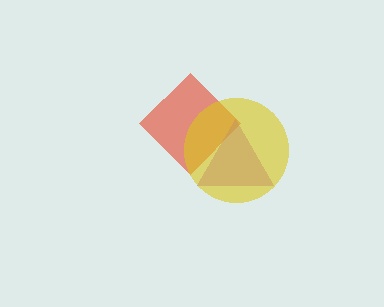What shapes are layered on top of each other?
The layered shapes are: a red diamond, a purple triangle, a yellow circle.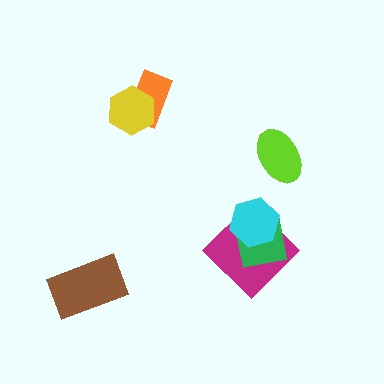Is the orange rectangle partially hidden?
Yes, it is partially covered by another shape.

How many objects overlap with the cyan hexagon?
2 objects overlap with the cyan hexagon.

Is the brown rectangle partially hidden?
No, no other shape covers it.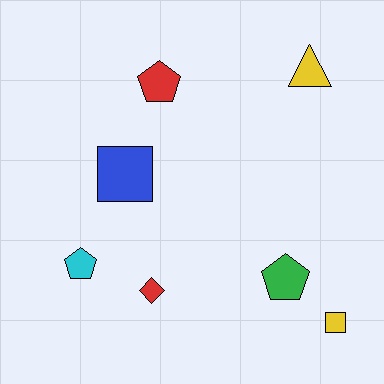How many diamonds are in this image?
There is 1 diamond.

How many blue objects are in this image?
There is 1 blue object.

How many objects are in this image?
There are 7 objects.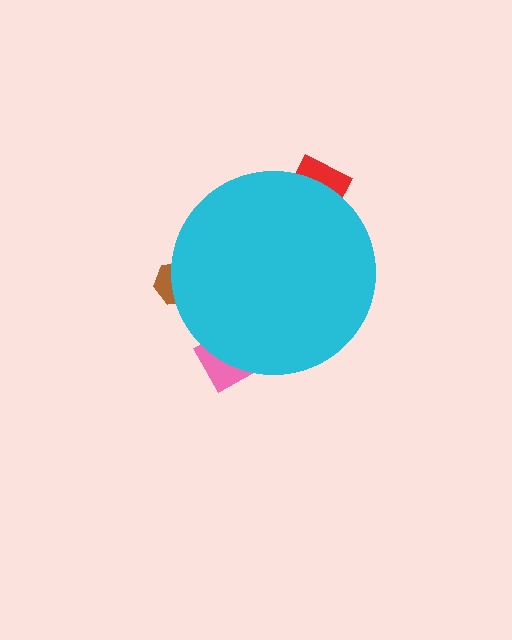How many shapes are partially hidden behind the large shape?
3 shapes are partially hidden.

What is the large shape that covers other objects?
A cyan circle.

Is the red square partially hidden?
Yes, the red square is partially hidden behind the cyan circle.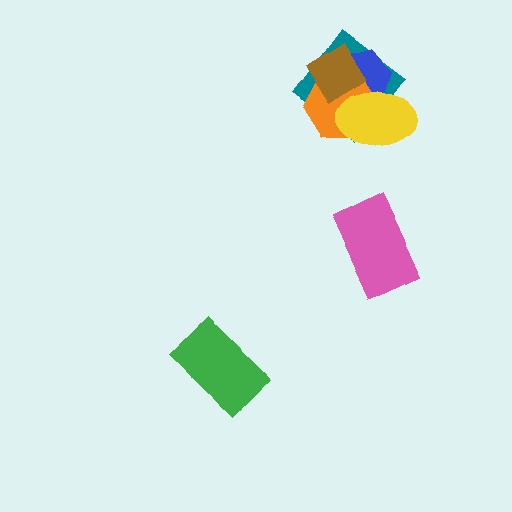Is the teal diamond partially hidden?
Yes, it is partially covered by another shape.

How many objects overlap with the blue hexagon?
4 objects overlap with the blue hexagon.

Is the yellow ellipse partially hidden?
No, no other shape covers it.